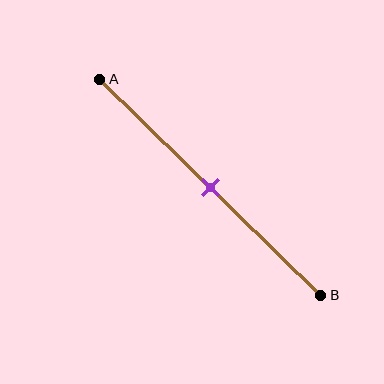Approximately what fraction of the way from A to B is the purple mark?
The purple mark is approximately 50% of the way from A to B.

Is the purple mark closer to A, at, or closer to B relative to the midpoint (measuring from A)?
The purple mark is approximately at the midpoint of segment AB.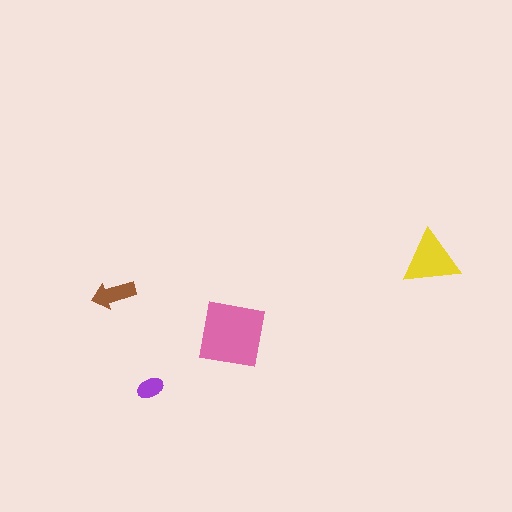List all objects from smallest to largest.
The purple ellipse, the brown arrow, the yellow triangle, the pink square.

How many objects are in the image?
There are 4 objects in the image.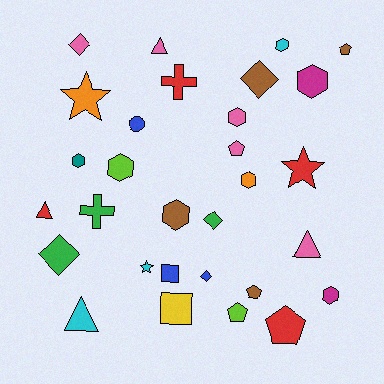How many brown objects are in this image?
There are 4 brown objects.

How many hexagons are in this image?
There are 8 hexagons.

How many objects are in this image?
There are 30 objects.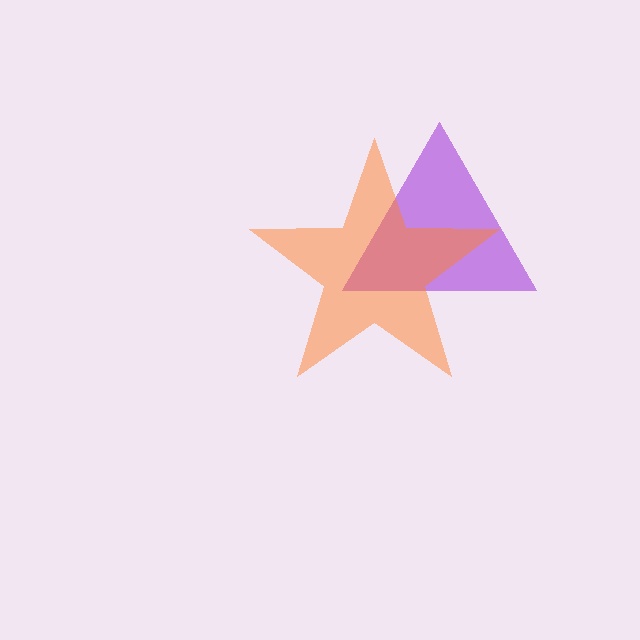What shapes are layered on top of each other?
The layered shapes are: a purple triangle, an orange star.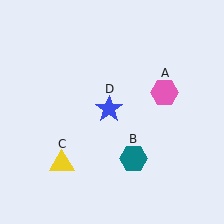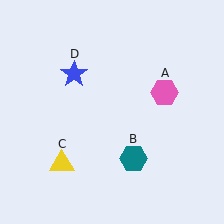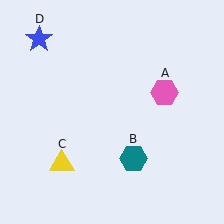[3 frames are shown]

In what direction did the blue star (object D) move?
The blue star (object D) moved up and to the left.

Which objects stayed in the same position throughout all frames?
Pink hexagon (object A) and teal hexagon (object B) and yellow triangle (object C) remained stationary.